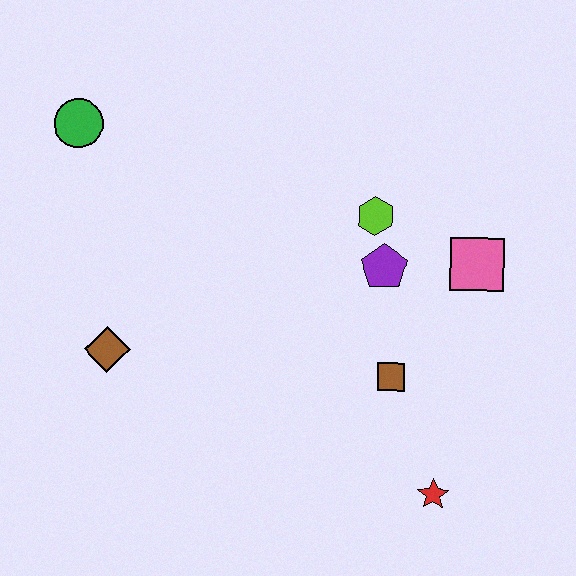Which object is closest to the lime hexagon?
The purple pentagon is closest to the lime hexagon.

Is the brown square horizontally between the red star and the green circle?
Yes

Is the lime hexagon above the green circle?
No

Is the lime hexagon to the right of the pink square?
No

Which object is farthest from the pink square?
The green circle is farthest from the pink square.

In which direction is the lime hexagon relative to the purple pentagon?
The lime hexagon is above the purple pentagon.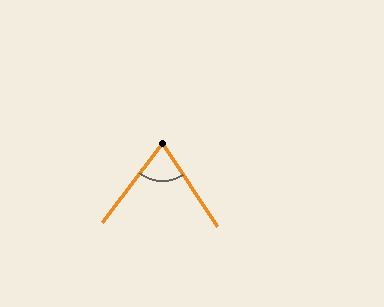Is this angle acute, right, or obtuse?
It is acute.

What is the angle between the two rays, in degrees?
Approximately 71 degrees.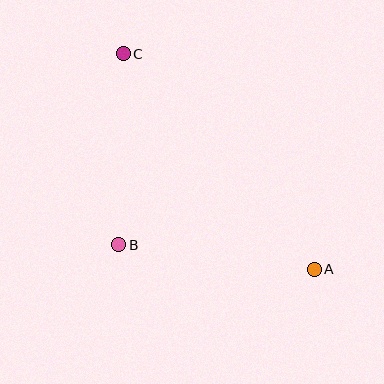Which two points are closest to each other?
Points B and C are closest to each other.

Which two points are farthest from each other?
Points A and C are farthest from each other.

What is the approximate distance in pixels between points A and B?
The distance between A and B is approximately 197 pixels.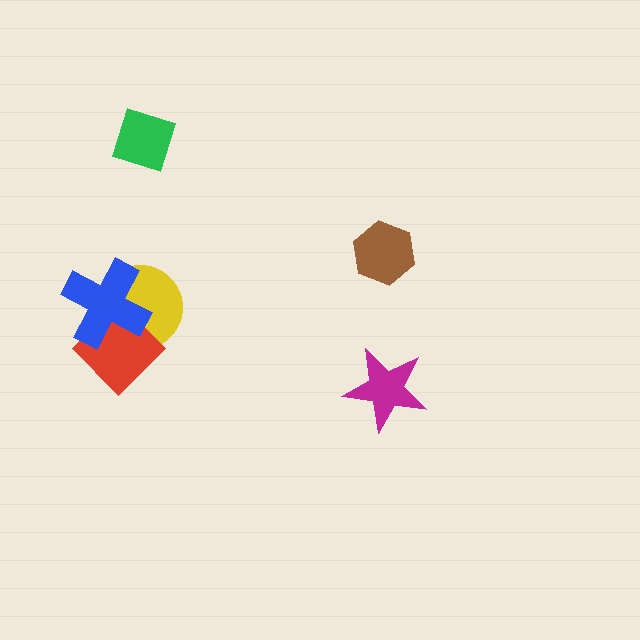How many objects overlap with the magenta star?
0 objects overlap with the magenta star.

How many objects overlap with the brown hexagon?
0 objects overlap with the brown hexagon.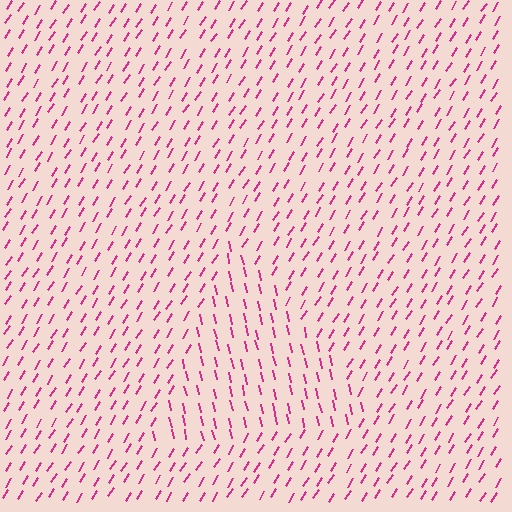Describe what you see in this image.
The image is filled with small magenta line segments. A triangle region in the image has lines oriented differently from the surrounding lines, creating a visible texture boundary.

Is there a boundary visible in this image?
Yes, there is a texture boundary formed by a change in line orientation.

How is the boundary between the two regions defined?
The boundary is defined purely by a change in line orientation (approximately 45 degrees difference). All lines are the same color and thickness.